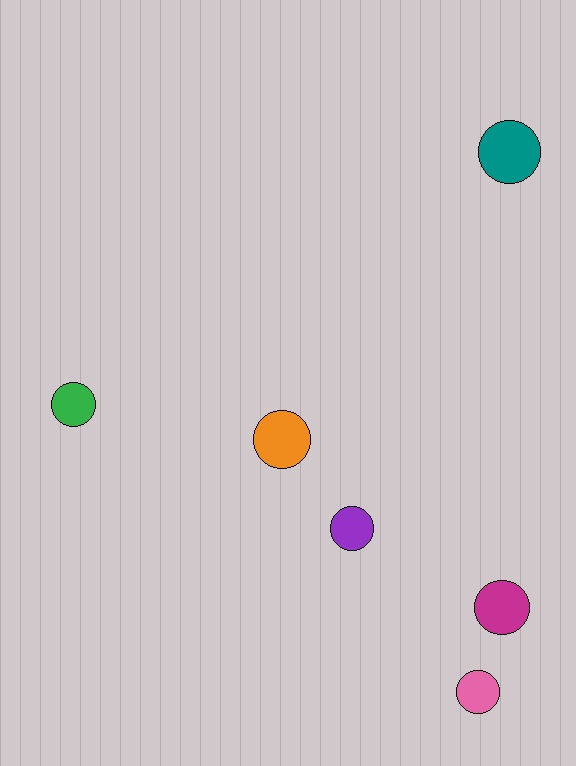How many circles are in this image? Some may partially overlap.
There are 6 circles.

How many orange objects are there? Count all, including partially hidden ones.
There is 1 orange object.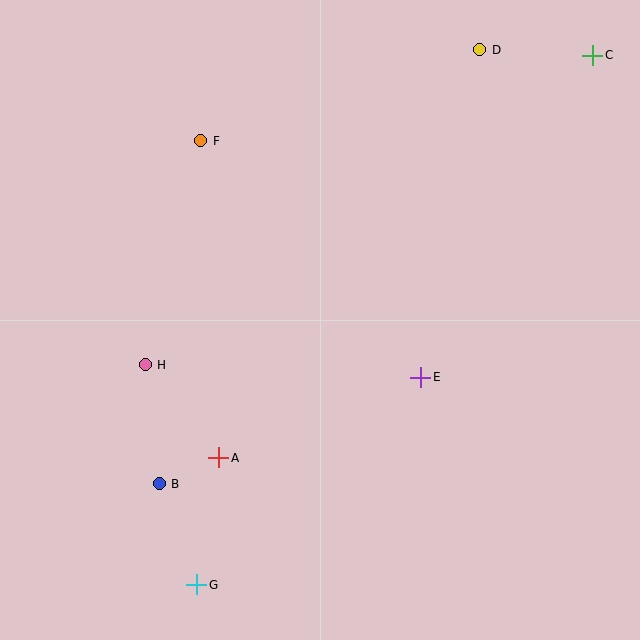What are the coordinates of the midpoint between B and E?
The midpoint between B and E is at (290, 431).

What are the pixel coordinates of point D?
Point D is at (480, 50).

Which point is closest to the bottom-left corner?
Point G is closest to the bottom-left corner.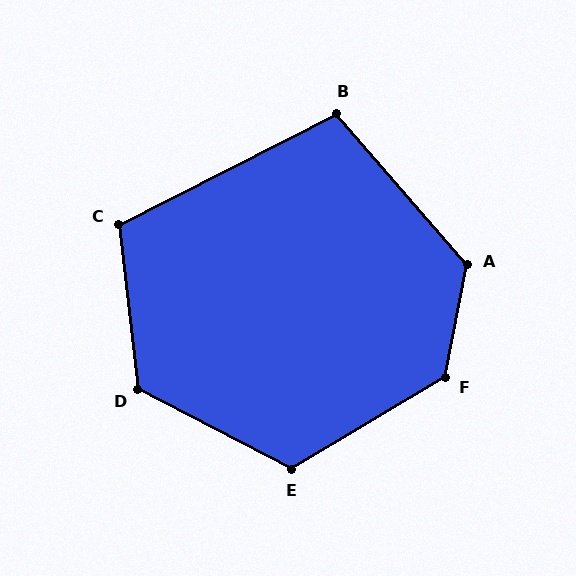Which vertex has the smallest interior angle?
B, at approximately 104 degrees.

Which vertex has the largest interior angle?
F, at approximately 132 degrees.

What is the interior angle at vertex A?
Approximately 128 degrees (obtuse).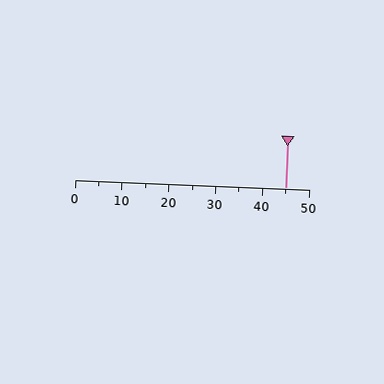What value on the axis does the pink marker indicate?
The marker indicates approximately 45.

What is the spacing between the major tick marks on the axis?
The major ticks are spaced 10 apart.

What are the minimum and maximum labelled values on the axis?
The axis runs from 0 to 50.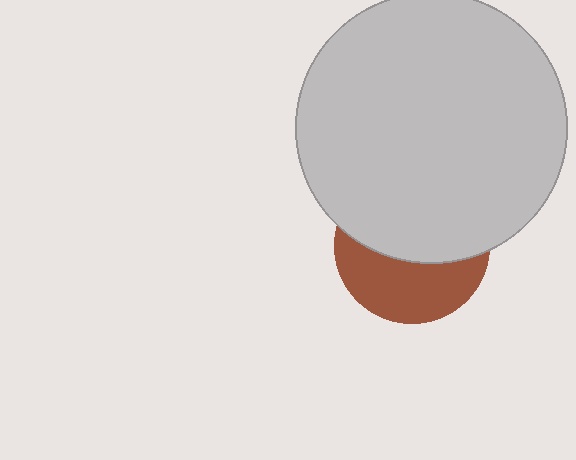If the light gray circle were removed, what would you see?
You would see the complete brown circle.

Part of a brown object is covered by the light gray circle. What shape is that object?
It is a circle.